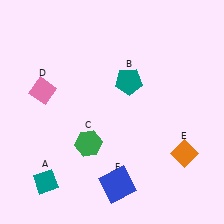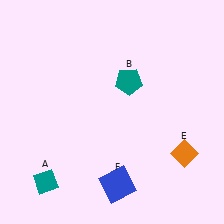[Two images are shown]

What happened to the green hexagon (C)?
The green hexagon (C) was removed in Image 2. It was in the bottom-left area of Image 1.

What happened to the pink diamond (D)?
The pink diamond (D) was removed in Image 2. It was in the top-left area of Image 1.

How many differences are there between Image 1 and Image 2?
There are 2 differences between the two images.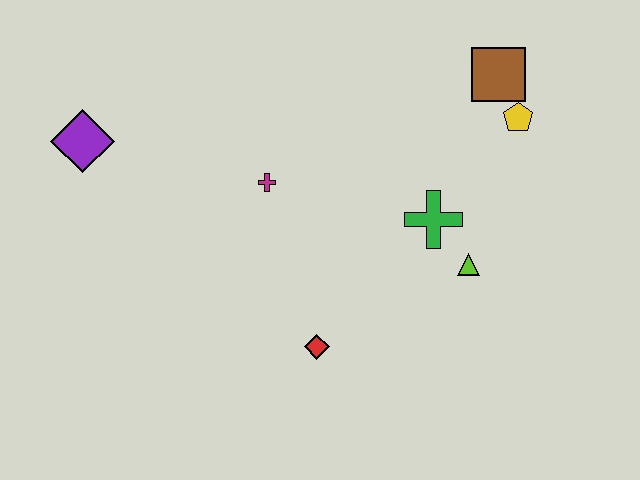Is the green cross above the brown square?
No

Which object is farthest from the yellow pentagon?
The purple diamond is farthest from the yellow pentagon.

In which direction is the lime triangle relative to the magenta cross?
The lime triangle is to the right of the magenta cross.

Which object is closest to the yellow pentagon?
The brown square is closest to the yellow pentagon.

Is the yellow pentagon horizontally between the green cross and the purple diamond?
No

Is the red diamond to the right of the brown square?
No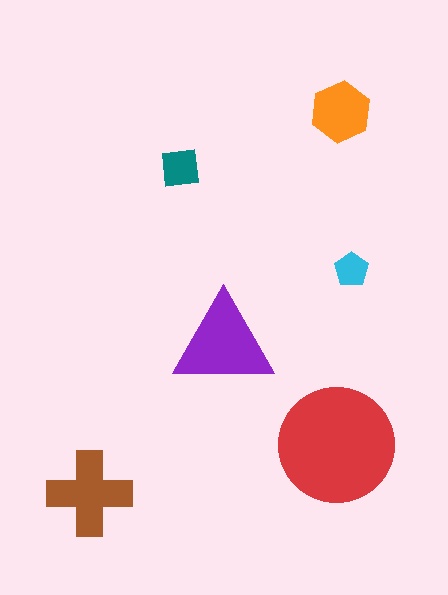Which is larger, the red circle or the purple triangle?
The red circle.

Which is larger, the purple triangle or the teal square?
The purple triangle.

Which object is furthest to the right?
The cyan pentagon is rightmost.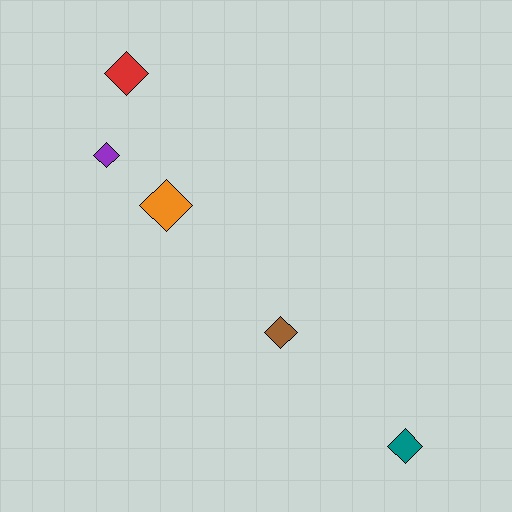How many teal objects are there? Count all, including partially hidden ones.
There is 1 teal object.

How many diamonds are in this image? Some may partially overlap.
There are 5 diamonds.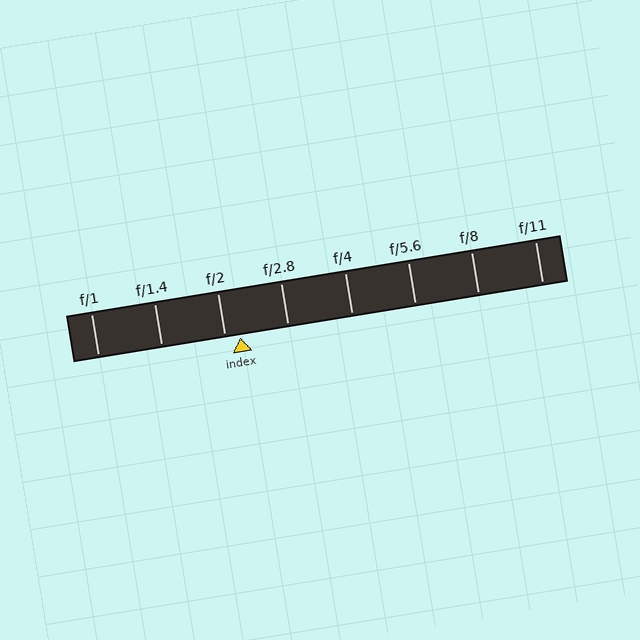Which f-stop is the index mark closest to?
The index mark is closest to f/2.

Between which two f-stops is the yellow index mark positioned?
The index mark is between f/2 and f/2.8.